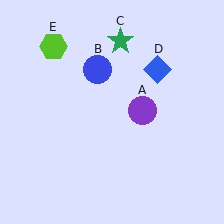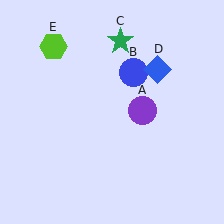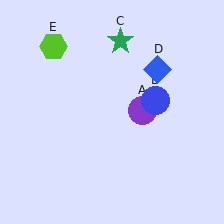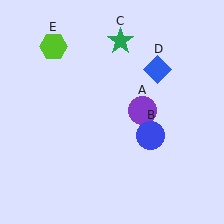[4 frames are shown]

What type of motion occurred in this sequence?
The blue circle (object B) rotated clockwise around the center of the scene.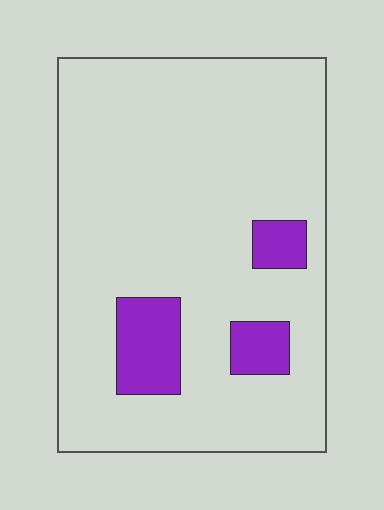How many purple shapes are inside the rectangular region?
3.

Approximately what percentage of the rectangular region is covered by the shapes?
Approximately 10%.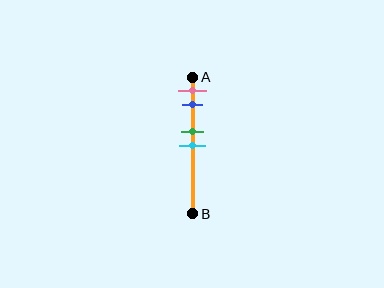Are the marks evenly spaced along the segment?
No, the marks are not evenly spaced.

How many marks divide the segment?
There are 4 marks dividing the segment.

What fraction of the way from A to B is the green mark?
The green mark is approximately 40% (0.4) of the way from A to B.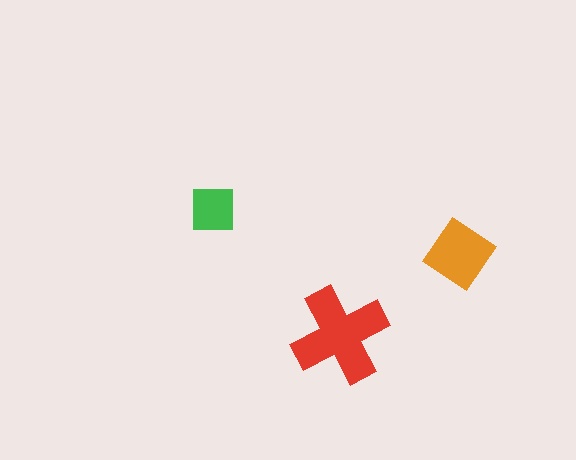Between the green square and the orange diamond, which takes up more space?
The orange diamond.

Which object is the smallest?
The green square.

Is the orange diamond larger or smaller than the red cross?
Smaller.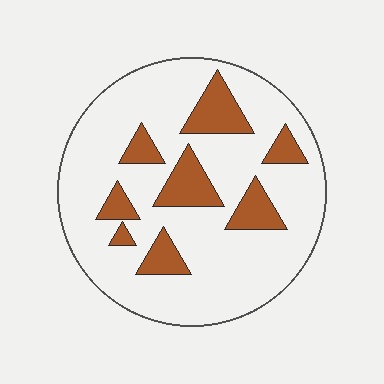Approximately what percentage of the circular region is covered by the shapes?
Approximately 20%.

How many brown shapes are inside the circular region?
8.